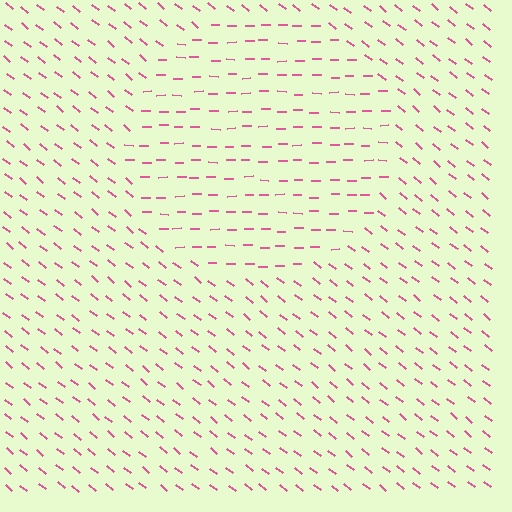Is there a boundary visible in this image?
Yes, there is a texture boundary formed by a change in line orientation.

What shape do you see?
I see a circle.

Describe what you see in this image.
The image is filled with small pink line segments. A circle region in the image has lines oriented differently from the surrounding lines, creating a visible texture boundary.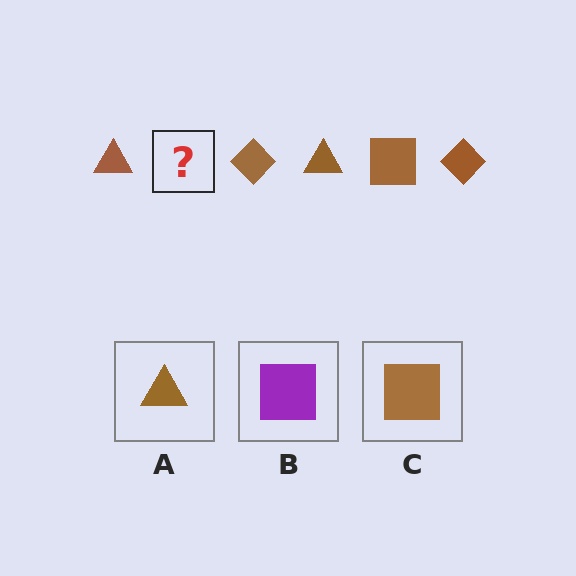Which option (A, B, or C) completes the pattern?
C.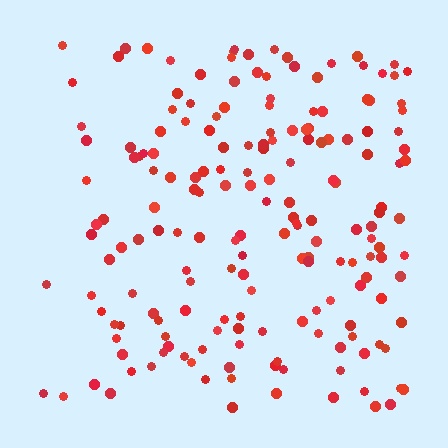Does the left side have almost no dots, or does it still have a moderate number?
Still a moderate number, just noticeably fewer than the right.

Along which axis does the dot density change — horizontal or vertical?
Horizontal.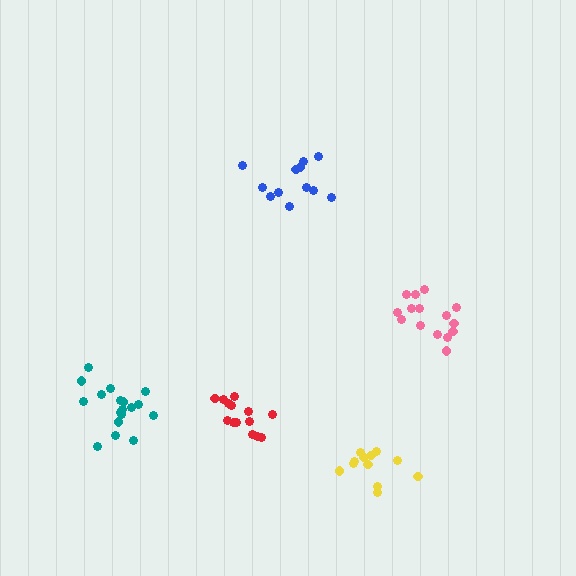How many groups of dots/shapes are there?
There are 5 groups.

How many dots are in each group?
Group 1: 16 dots, Group 2: 14 dots, Group 3: 12 dots, Group 4: 18 dots, Group 5: 12 dots (72 total).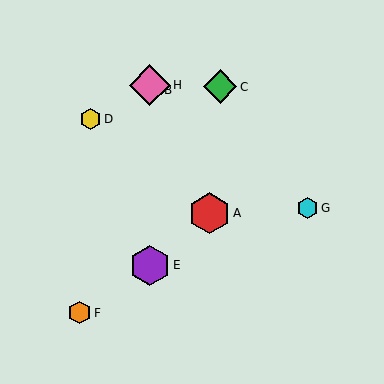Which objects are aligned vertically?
Objects B, E, H are aligned vertically.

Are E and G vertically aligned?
No, E is at x≈150 and G is at x≈307.